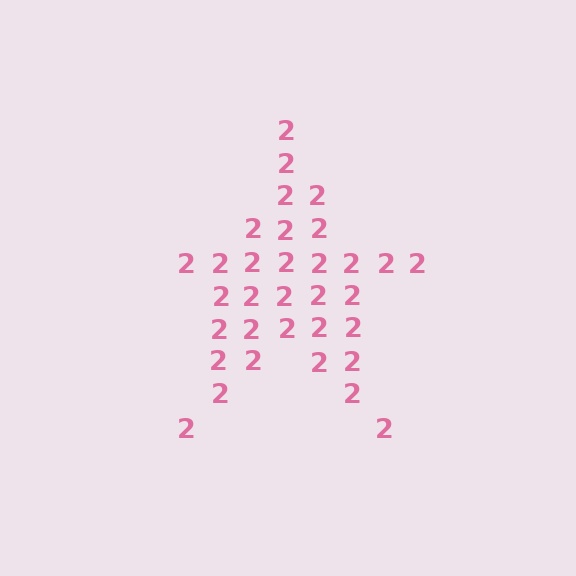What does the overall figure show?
The overall figure shows a star.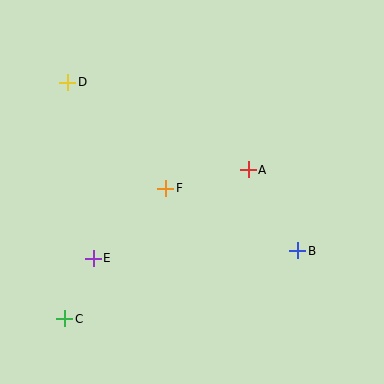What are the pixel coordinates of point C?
Point C is at (65, 319).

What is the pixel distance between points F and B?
The distance between F and B is 146 pixels.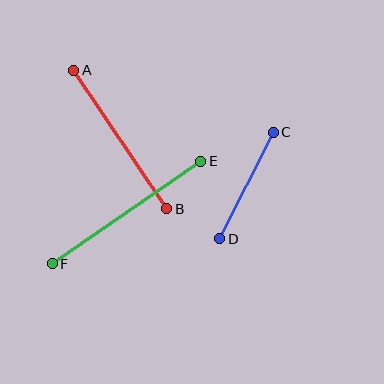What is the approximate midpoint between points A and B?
The midpoint is at approximately (120, 139) pixels.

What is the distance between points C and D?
The distance is approximately 119 pixels.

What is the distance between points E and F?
The distance is approximately 181 pixels.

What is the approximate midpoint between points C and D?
The midpoint is at approximately (246, 186) pixels.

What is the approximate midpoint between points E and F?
The midpoint is at approximately (127, 212) pixels.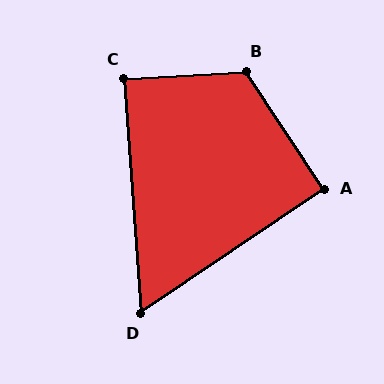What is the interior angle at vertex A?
Approximately 91 degrees (approximately right).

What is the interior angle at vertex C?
Approximately 89 degrees (approximately right).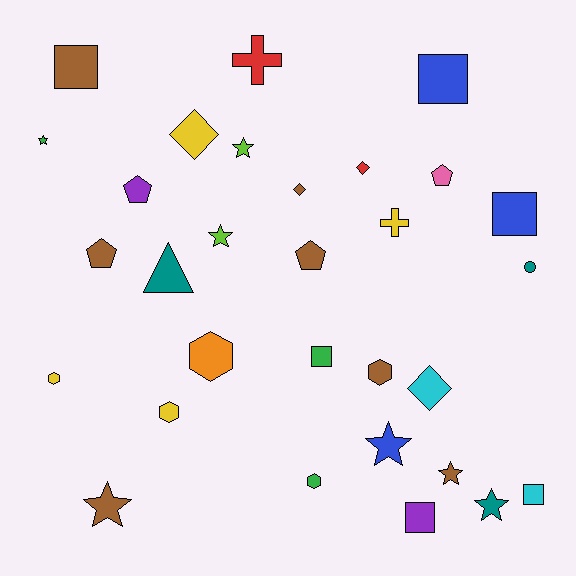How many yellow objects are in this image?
There are 4 yellow objects.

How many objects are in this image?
There are 30 objects.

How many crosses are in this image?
There are 2 crosses.